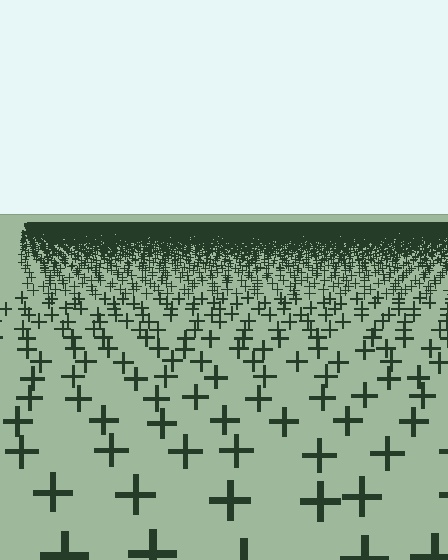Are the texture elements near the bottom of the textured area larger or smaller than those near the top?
Larger. Near the bottom, elements are closer to the viewer and appear at a bigger on-screen size.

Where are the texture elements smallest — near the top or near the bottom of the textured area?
Near the top.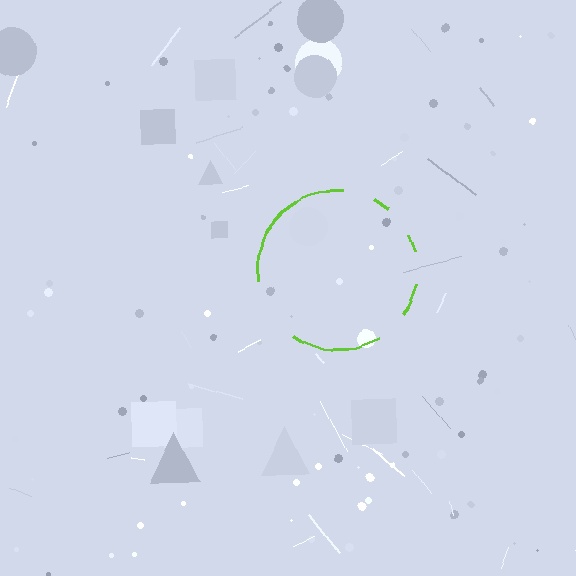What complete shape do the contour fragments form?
The contour fragments form a circle.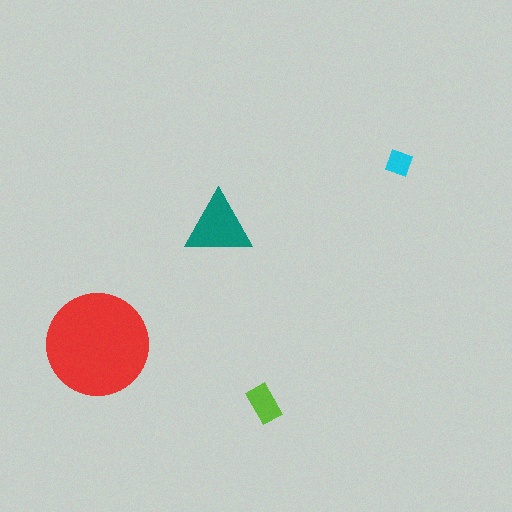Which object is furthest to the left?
The red circle is leftmost.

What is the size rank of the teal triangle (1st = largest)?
2nd.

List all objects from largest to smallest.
The red circle, the teal triangle, the lime rectangle, the cyan diamond.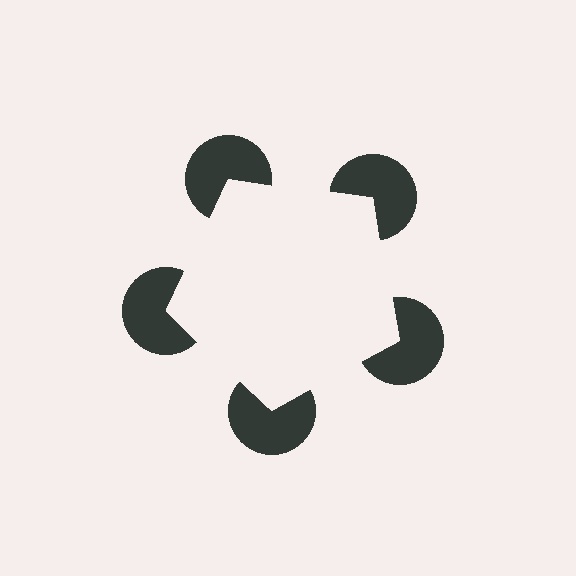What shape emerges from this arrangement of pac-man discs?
An illusory pentagon — its edges are inferred from the aligned wedge cuts in the pac-man discs, not physically drawn.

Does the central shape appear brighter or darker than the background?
It typically appears slightly brighter than the background, even though no actual brightness change is drawn.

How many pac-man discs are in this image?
There are 5 — one at each vertex of the illusory pentagon.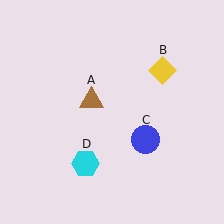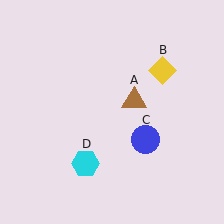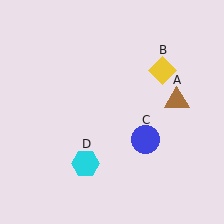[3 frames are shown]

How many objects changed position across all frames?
1 object changed position: brown triangle (object A).